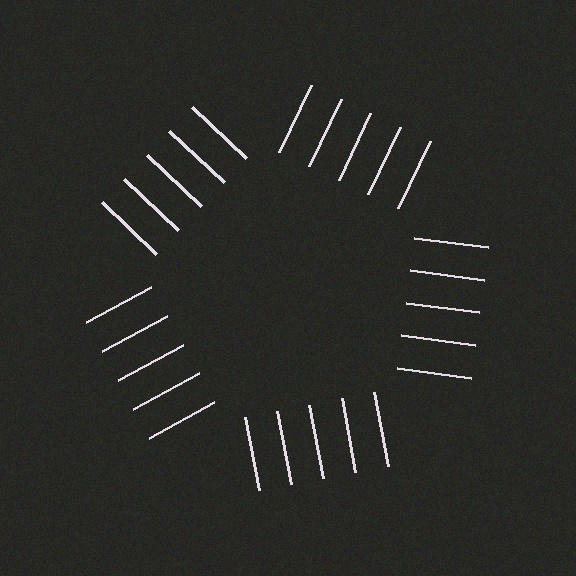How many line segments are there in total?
25 — 5 along each of the 5 edges.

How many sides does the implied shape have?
5 sides — the line-ends trace a pentagon.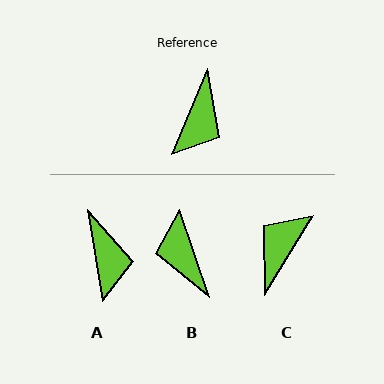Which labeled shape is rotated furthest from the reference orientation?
C, about 171 degrees away.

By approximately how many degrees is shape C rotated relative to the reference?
Approximately 171 degrees counter-clockwise.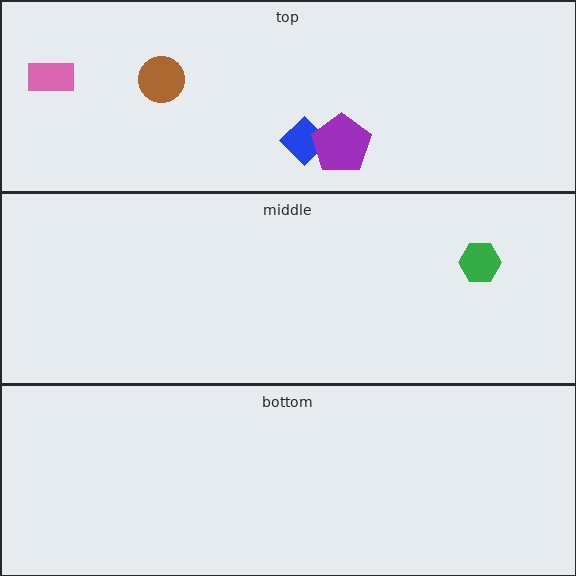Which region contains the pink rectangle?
The top region.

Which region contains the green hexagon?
The middle region.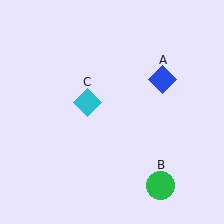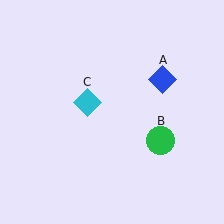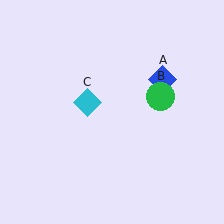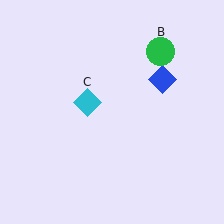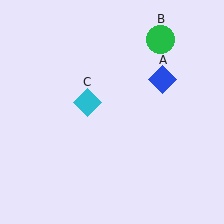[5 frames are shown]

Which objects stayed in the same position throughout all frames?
Blue diamond (object A) and cyan diamond (object C) remained stationary.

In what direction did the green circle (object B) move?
The green circle (object B) moved up.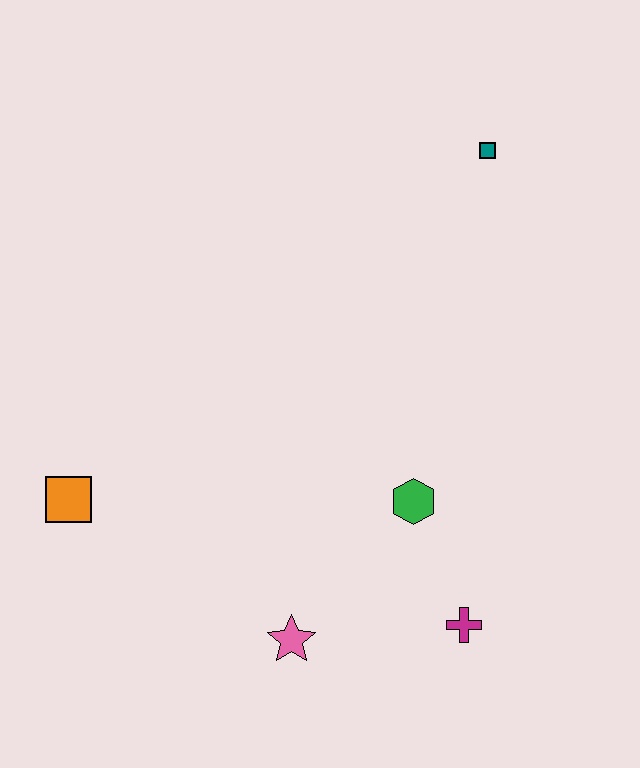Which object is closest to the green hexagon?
The magenta cross is closest to the green hexagon.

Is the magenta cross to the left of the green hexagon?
No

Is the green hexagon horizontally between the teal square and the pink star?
Yes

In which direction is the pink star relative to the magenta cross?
The pink star is to the left of the magenta cross.